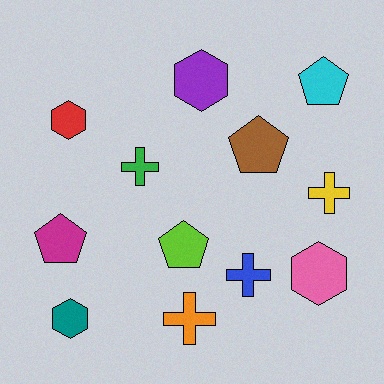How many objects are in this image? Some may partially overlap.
There are 12 objects.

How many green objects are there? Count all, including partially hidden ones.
There is 1 green object.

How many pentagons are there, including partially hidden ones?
There are 4 pentagons.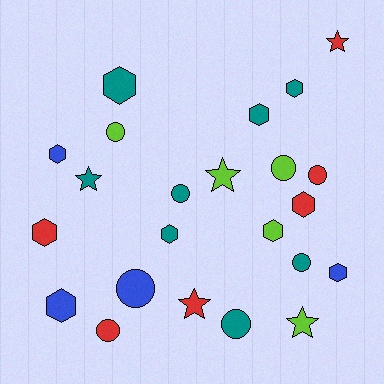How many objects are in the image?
There are 23 objects.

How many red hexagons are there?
There are 2 red hexagons.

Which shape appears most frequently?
Hexagon, with 10 objects.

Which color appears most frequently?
Teal, with 8 objects.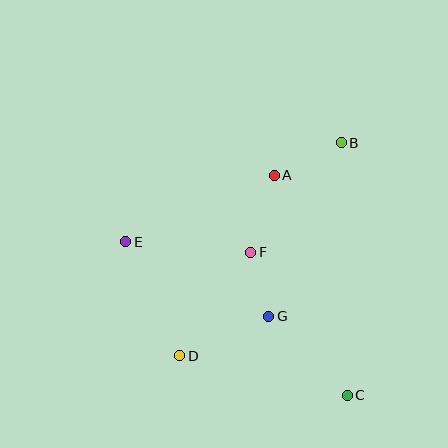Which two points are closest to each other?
Points F and G are closest to each other.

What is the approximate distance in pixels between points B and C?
The distance between B and C is approximately 252 pixels.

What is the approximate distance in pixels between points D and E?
The distance between D and E is approximately 126 pixels.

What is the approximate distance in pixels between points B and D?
The distance between B and D is approximately 267 pixels.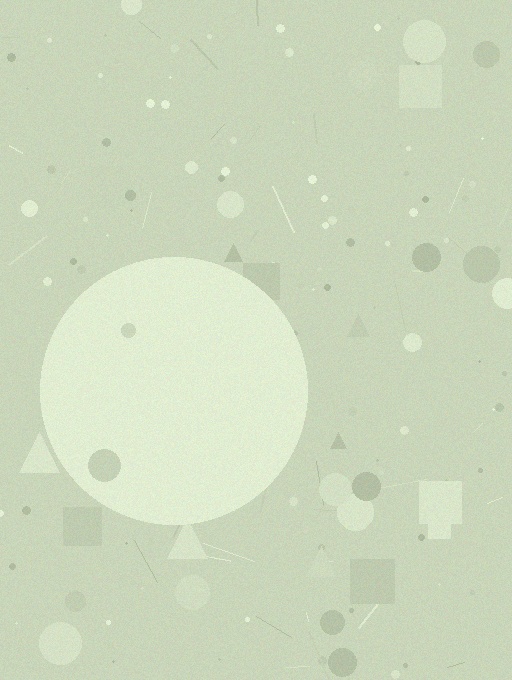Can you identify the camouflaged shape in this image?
The camouflaged shape is a circle.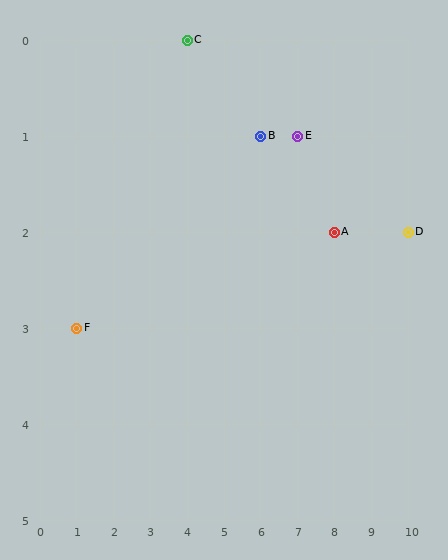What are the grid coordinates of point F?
Point F is at grid coordinates (1, 3).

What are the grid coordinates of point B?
Point B is at grid coordinates (6, 1).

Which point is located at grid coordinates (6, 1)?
Point B is at (6, 1).